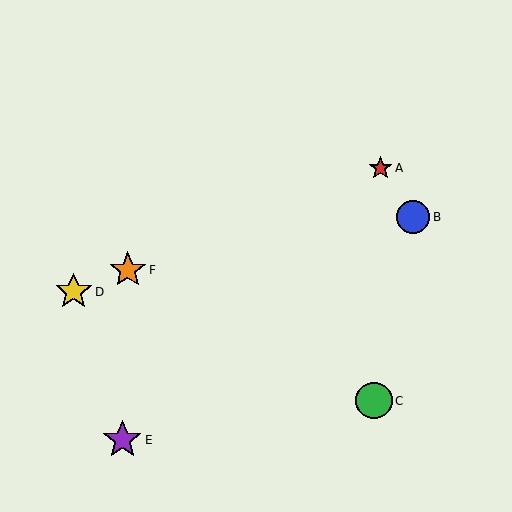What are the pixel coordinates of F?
Object F is at (128, 270).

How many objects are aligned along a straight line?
3 objects (A, D, F) are aligned along a straight line.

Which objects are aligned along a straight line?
Objects A, D, F are aligned along a straight line.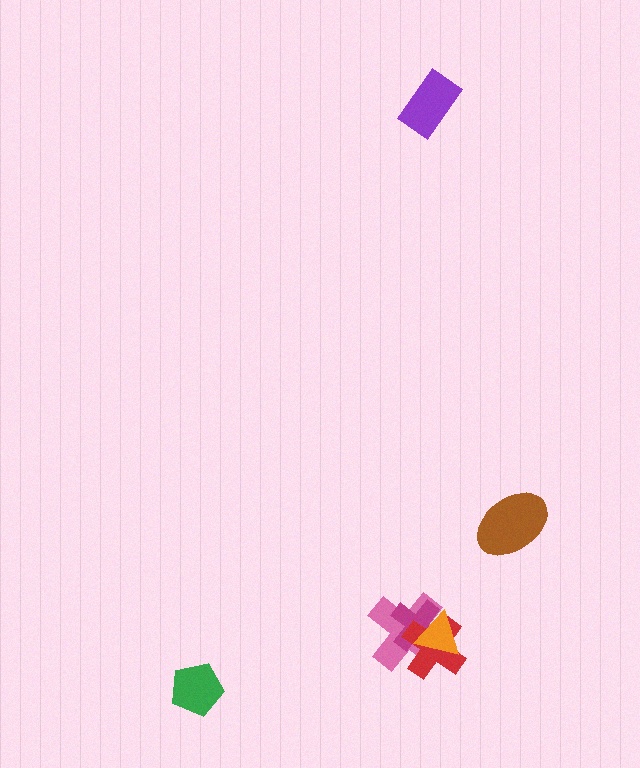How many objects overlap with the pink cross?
3 objects overlap with the pink cross.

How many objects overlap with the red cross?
3 objects overlap with the red cross.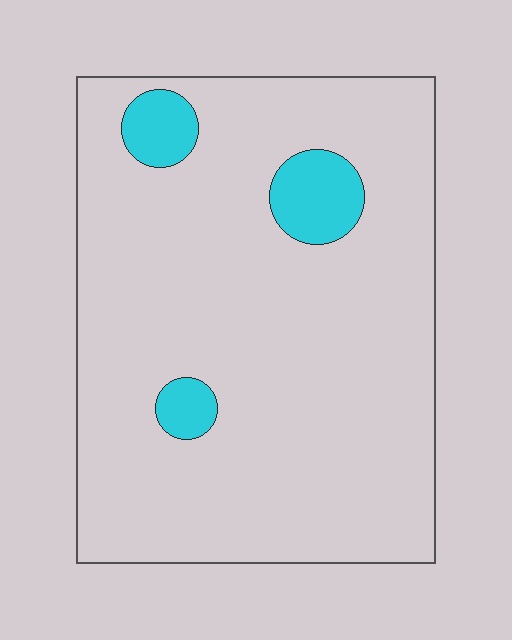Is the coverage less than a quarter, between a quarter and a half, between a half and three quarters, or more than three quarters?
Less than a quarter.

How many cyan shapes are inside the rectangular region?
3.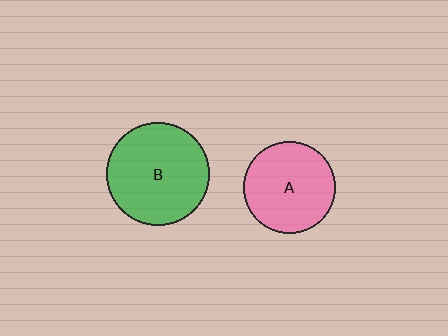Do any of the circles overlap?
No, none of the circles overlap.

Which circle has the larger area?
Circle B (green).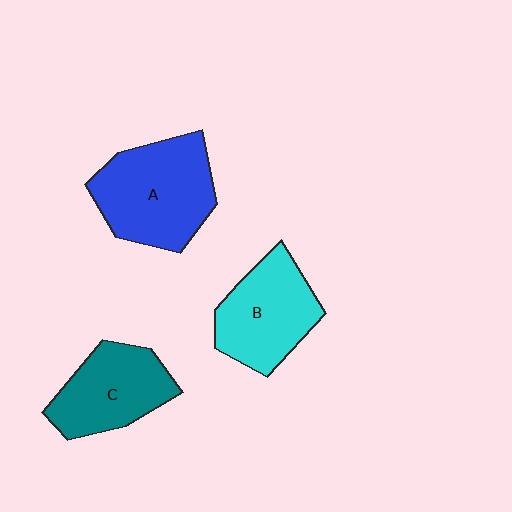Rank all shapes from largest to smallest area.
From largest to smallest: A (blue), B (cyan), C (teal).